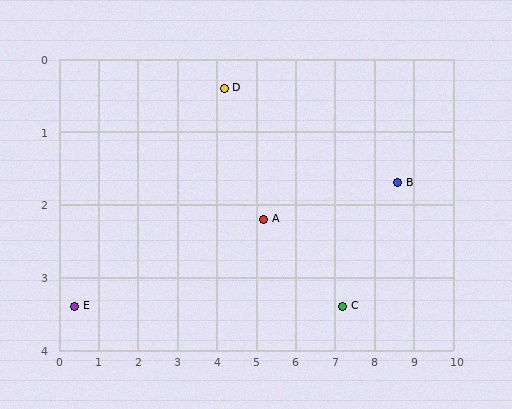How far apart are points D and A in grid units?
Points D and A are about 2.1 grid units apart.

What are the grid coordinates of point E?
Point E is at approximately (0.4, 3.4).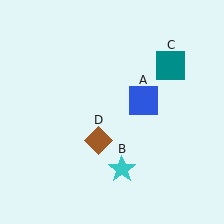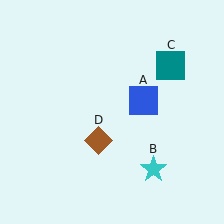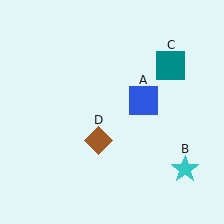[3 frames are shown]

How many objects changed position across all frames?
1 object changed position: cyan star (object B).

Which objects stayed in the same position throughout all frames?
Blue square (object A) and teal square (object C) and brown diamond (object D) remained stationary.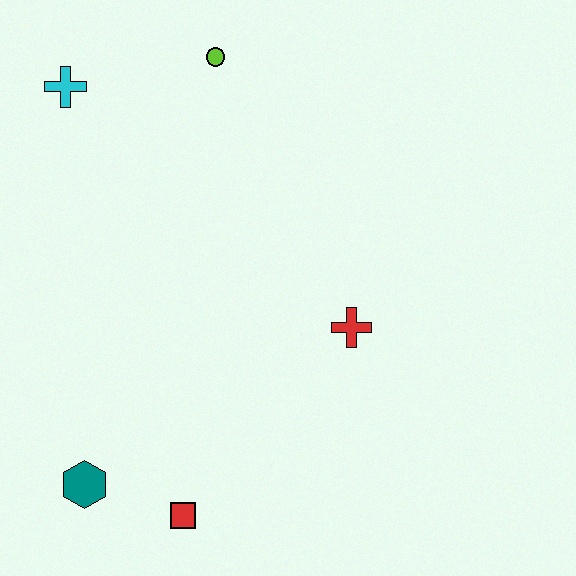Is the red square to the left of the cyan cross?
No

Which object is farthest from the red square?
The lime circle is farthest from the red square.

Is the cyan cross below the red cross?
No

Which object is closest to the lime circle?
The cyan cross is closest to the lime circle.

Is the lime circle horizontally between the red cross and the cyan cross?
Yes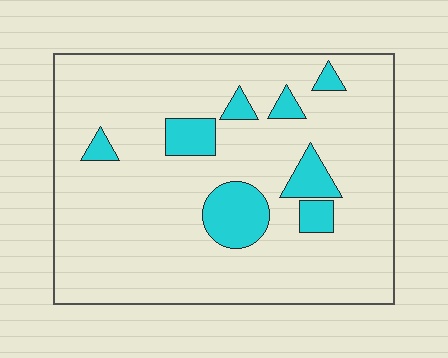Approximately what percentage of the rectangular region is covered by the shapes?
Approximately 15%.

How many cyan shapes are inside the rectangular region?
8.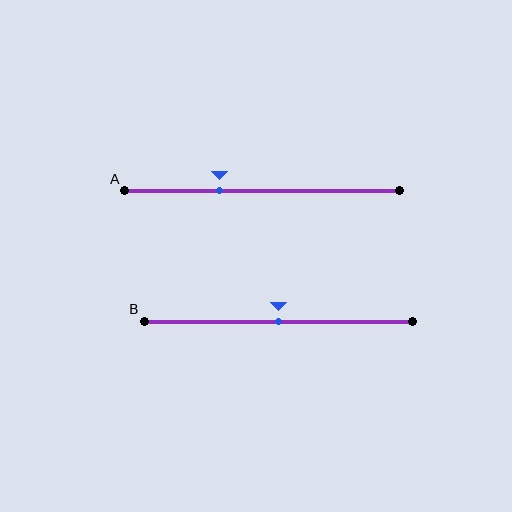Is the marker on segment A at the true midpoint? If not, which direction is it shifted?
No, the marker on segment A is shifted to the left by about 16% of the segment length.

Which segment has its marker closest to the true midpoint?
Segment B has its marker closest to the true midpoint.